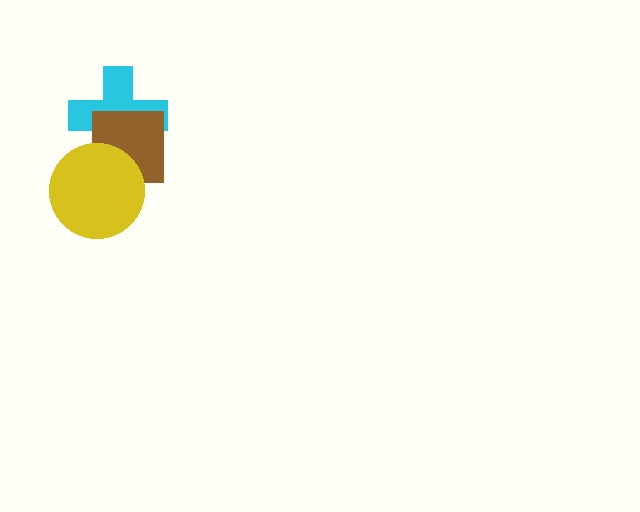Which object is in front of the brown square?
The yellow circle is in front of the brown square.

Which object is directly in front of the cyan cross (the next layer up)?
The brown square is directly in front of the cyan cross.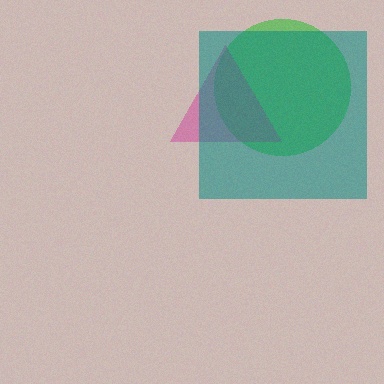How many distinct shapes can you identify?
There are 3 distinct shapes: a green circle, a magenta triangle, a teal square.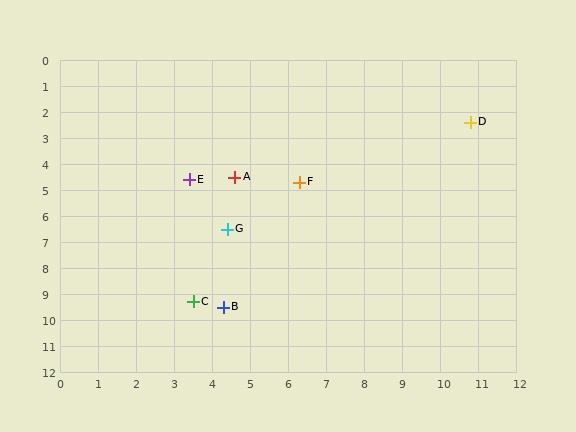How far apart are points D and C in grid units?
Points D and C are about 10.0 grid units apart.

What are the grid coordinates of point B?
Point B is at approximately (4.3, 9.5).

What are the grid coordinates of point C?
Point C is at approximately (3.5, 9.3).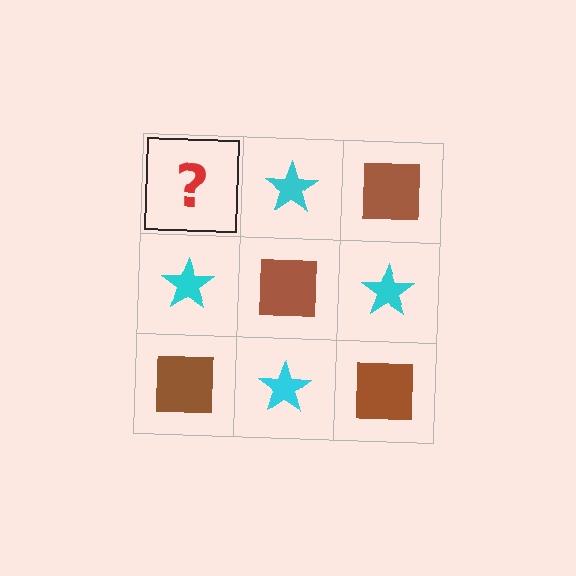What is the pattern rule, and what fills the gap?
The rule is that it alternates brown square and cyan star in a checkerboard pattern. The gap should be filled with a brown square.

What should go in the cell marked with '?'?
The missing cell should contain a brown square.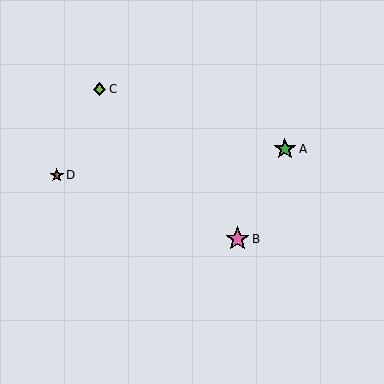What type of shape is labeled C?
Shape C is a lime diamond.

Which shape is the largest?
The pink star (labeled B) is the largest.